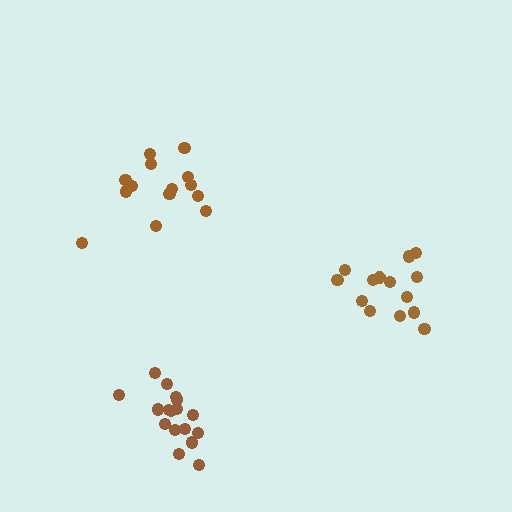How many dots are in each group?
Group 1: 17 dots, Group 2: 14 dots, Group 3: 14 dots (45 total).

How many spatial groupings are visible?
There are 3 spatial groupings.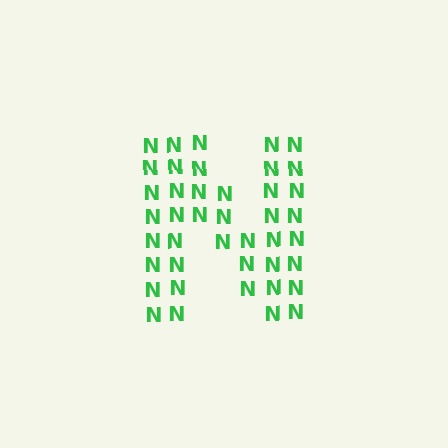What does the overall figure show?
The overall figure shows the letter N.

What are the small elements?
The small elements are letter N's.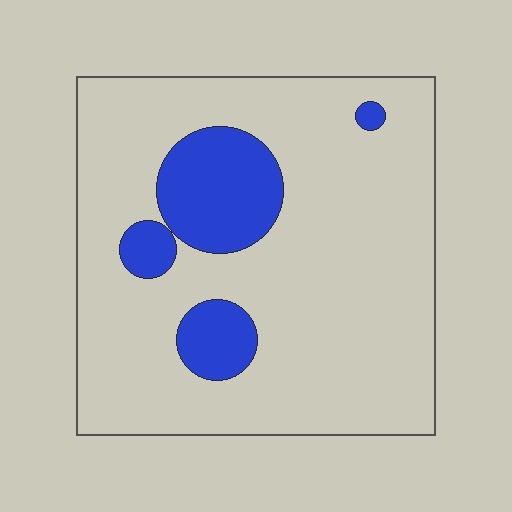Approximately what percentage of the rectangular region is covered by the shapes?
Approximately 15%.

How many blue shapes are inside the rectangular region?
4.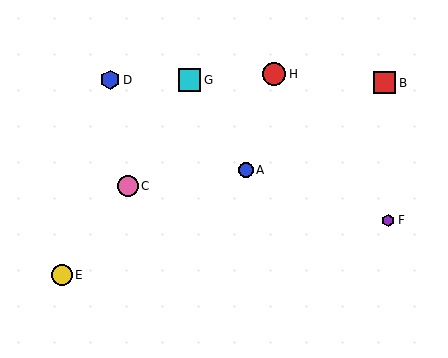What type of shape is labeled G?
Shape G is a cyan square.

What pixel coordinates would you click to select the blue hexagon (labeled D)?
Click at (110, 80) to select the blue hexagon D.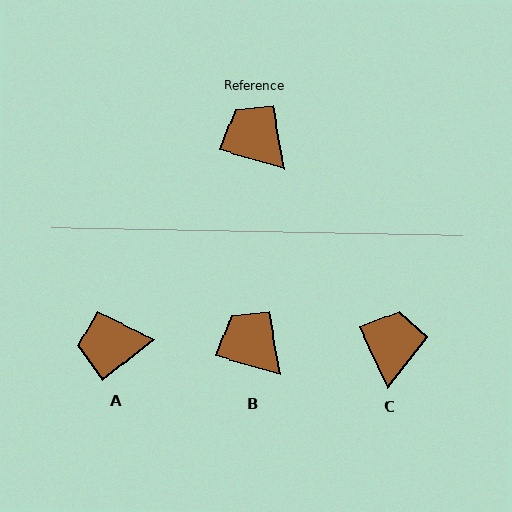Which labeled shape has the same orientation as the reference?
B.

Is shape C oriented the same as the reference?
No, it is off by about 48 degrees.